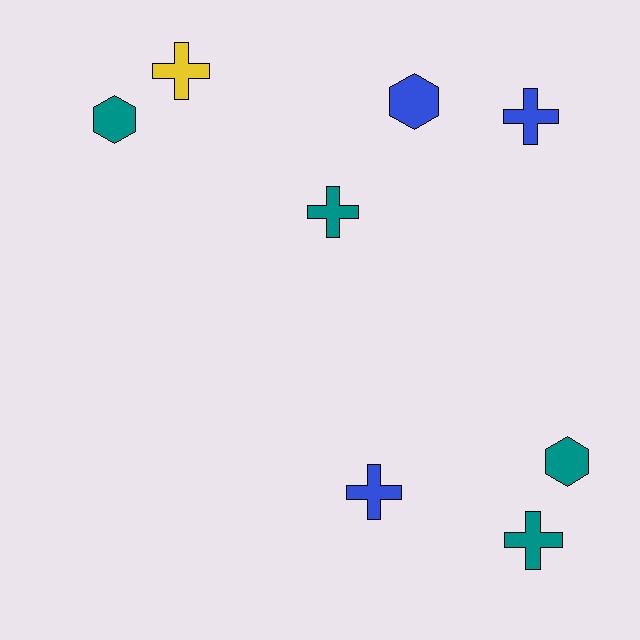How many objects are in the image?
There are 8 objects.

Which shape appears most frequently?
Cross, with 5 objects.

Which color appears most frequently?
Teal, with 4 objects.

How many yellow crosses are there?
There is 1 yellow cross.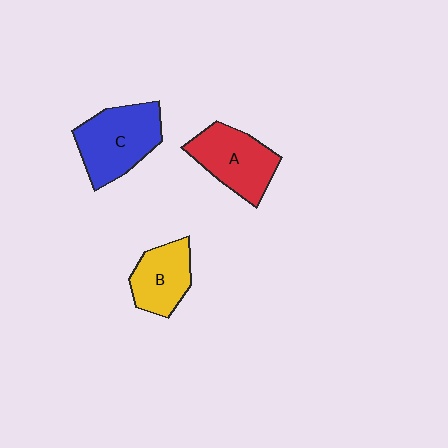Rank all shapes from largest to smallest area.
From largest to smallest: C (blue), A (red), B (yellow).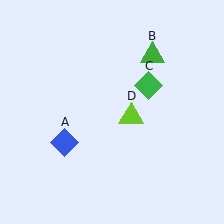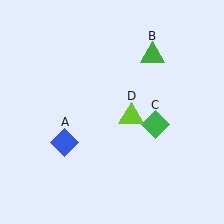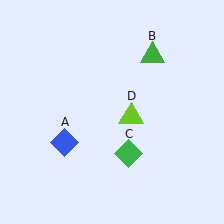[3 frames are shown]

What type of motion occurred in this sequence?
The green diamond (object C) rotated clockwise around the center of the scene.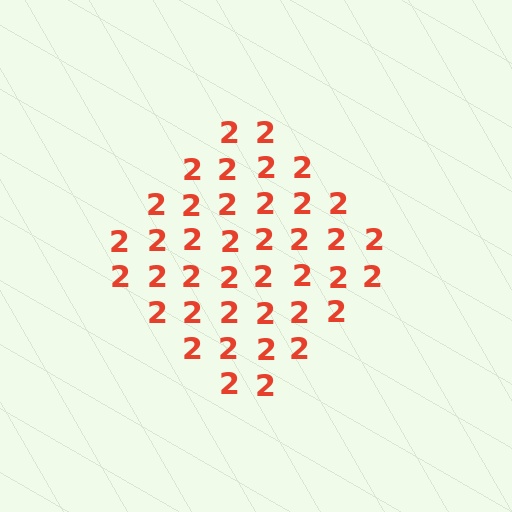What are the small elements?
The small elements are digit 2's.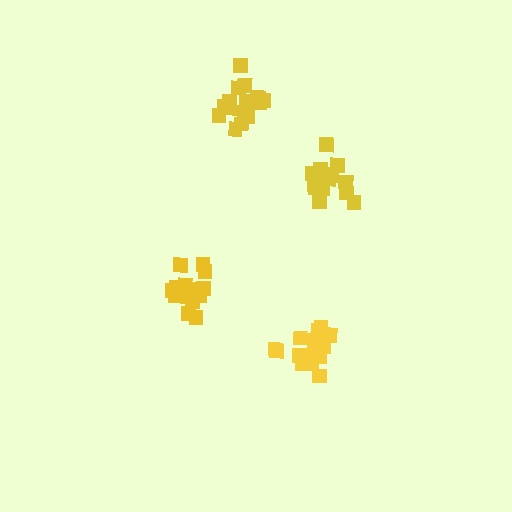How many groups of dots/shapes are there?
There are 4 groups.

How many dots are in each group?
Group 1: 18 dots, Group 2: 14 dots, Group 3: 18 dots, Group 4: 16 dots (66 total).